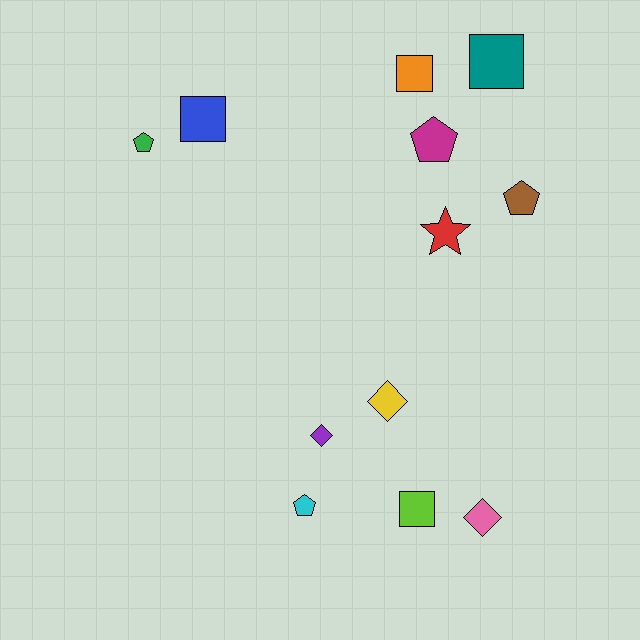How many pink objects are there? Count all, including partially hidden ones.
There is 1 pink object.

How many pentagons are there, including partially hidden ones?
There are 4 pentagons.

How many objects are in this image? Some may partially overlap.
There are 12 objects.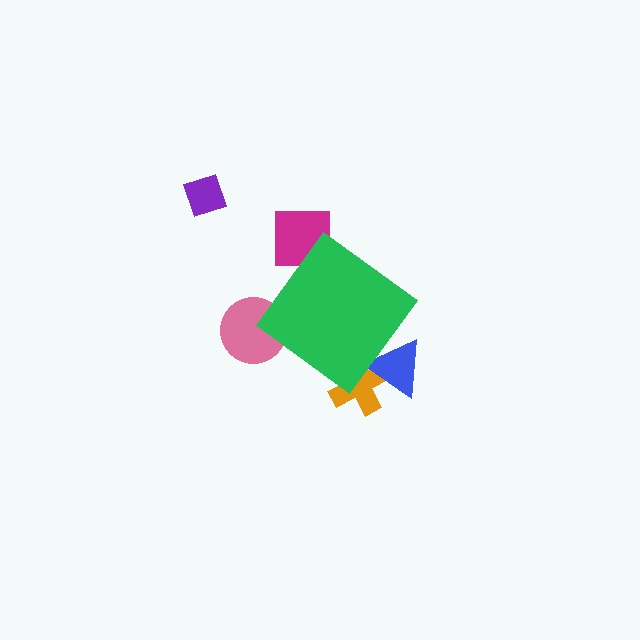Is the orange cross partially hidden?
Yes, the orange cross is partially hidden behind the green diamond.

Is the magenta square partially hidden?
Yes, the magenta square is partially hidden behind the green diamond.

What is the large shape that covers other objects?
A green diamond.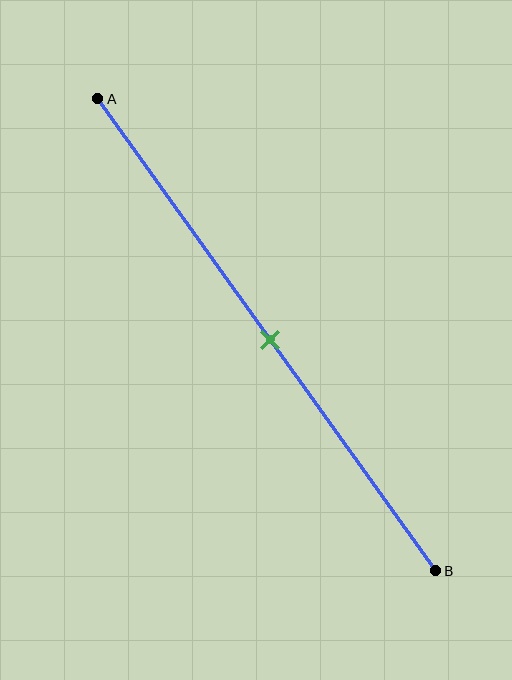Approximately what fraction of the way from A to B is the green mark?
The green mark is approximately 50% of the way from A to B.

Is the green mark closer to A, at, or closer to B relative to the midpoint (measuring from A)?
The green mark is approximately at the midpoint of segment AB.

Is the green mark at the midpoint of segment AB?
Yes, the mark is approximately at the midpoint.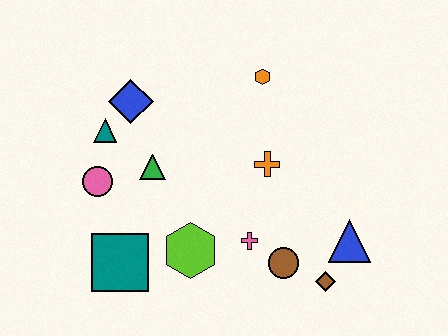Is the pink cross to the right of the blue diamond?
Yes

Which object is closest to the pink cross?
The brown circle is closest to the pink cross.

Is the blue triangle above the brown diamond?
Yes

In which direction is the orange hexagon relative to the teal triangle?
The orange hexagon is to the right of the teal triangle.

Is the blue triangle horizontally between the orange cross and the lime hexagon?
No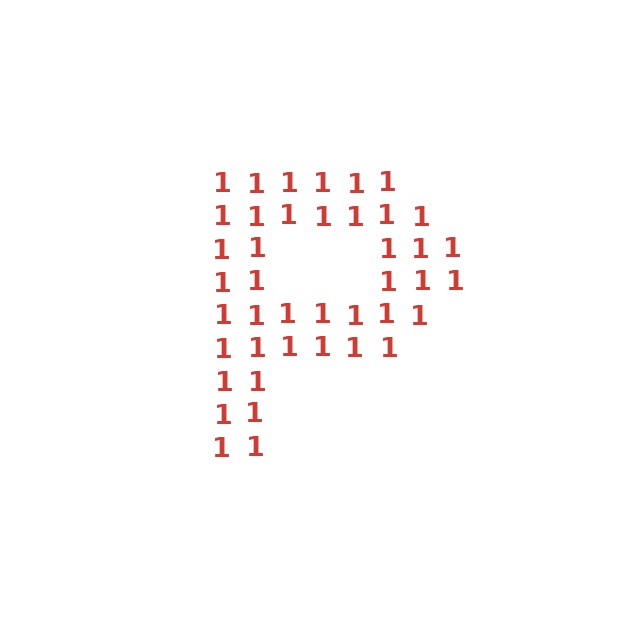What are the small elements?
The small elements are digit 1's.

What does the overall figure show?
The overall figure shows the letter P.